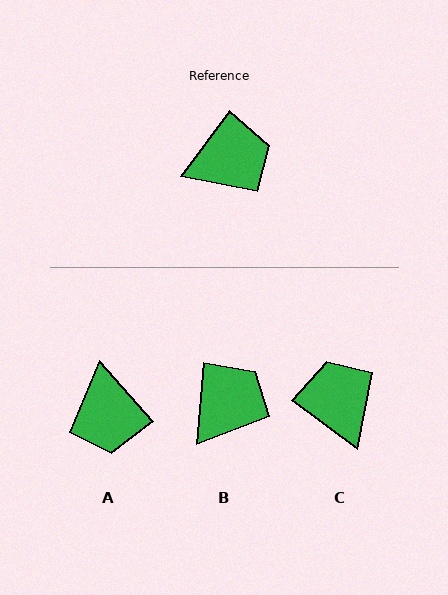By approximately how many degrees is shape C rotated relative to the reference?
Approximately 90 degrees counter-clockwise.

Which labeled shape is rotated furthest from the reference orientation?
A, about 102 degrees away.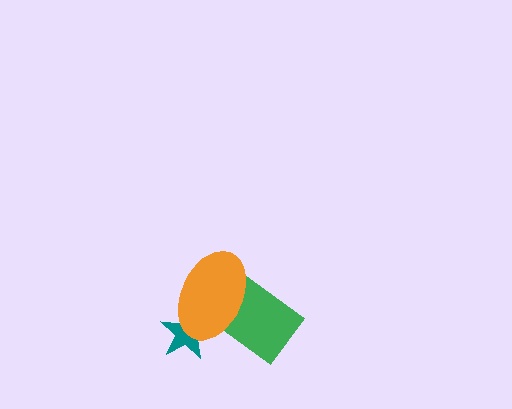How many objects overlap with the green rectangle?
2 objects overlap with the green rectangle.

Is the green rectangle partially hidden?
Yes, it is partially covered by another shape.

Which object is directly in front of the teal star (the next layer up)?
The green rectangle is directly in front of the teal star.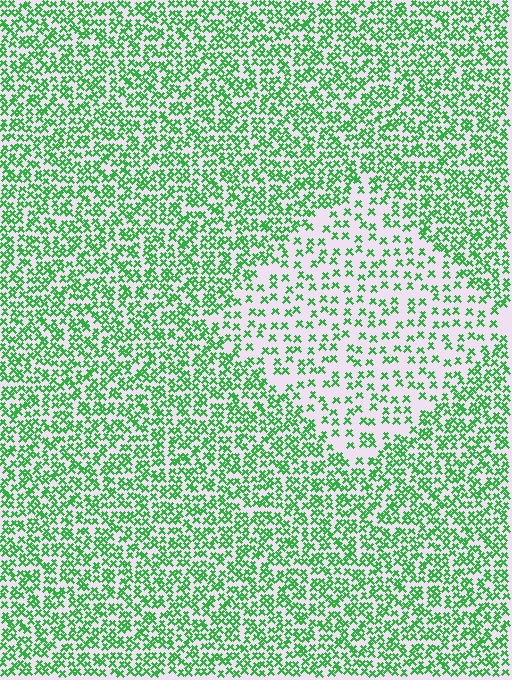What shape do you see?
I see a diamond.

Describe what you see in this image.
The image contains small green elements arranged at two different densities. A diamond-shaped region is visible where the elements are less densely packed than the surrounding area.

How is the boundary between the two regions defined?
The boundary is defined by a change in element density (approximately 2.1x ratio). All elements are the same color, size, and shape.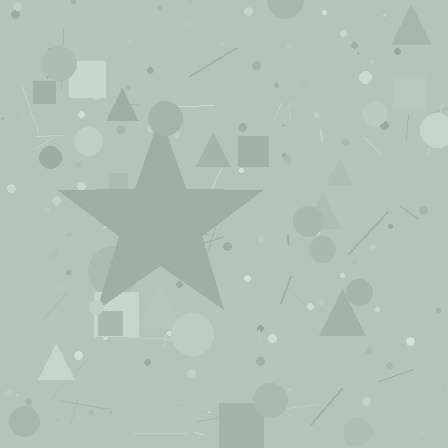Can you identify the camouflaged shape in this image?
The camouflaged shape is a star.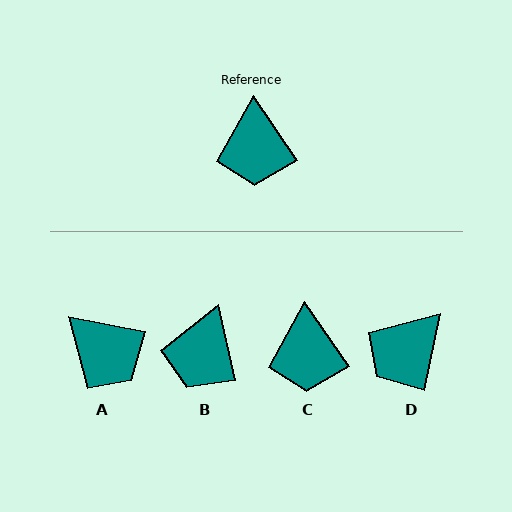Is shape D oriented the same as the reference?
No, it is off by about 47 degrees.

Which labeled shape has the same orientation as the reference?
C.